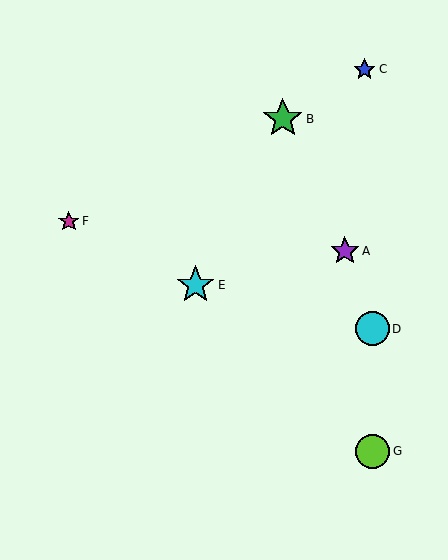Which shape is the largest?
The green star (labeled B) is the largest.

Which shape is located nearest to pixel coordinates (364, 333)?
The cyan circle (labeled D) at (372, 329) is nearest to that location.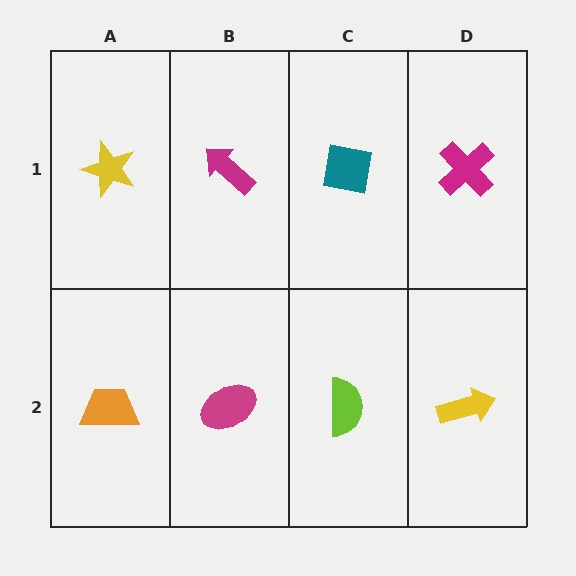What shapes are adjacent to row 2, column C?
A teal square (row 1, column C), a magenta ellipse (row 2, column B), a yellow arrow (row 2, column D).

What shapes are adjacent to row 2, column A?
A yellow star (row 1, column A), a magenta ellipse (row 2, column B).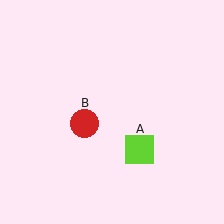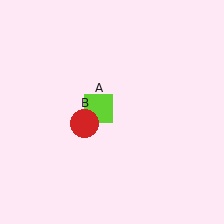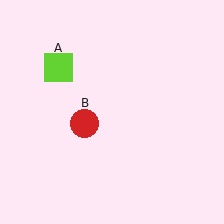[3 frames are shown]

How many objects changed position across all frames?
1 object changed position: lime square (object A).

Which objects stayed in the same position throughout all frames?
Red circle (object B) remained stationary.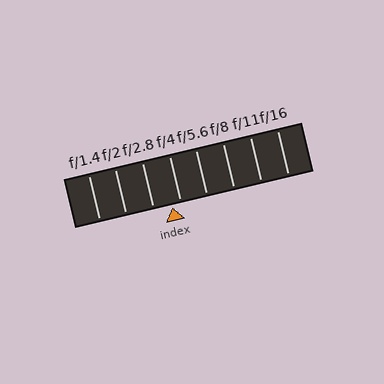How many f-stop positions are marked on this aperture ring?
There are 8 f-stop positions marked.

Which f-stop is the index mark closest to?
The index mark is closest to f/4.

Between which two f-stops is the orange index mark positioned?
The index mark is between f/2.8 and f/4.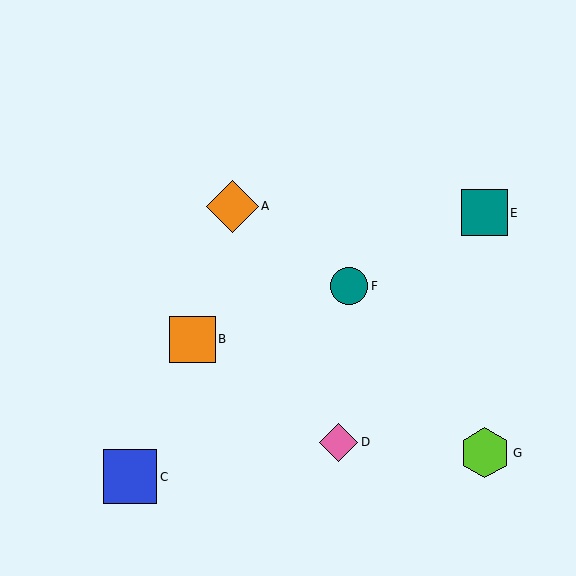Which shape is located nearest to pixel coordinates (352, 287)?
The teal circle (labeled F) at (349, 286) is nearest to that location.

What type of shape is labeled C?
Shape C is a blue square.